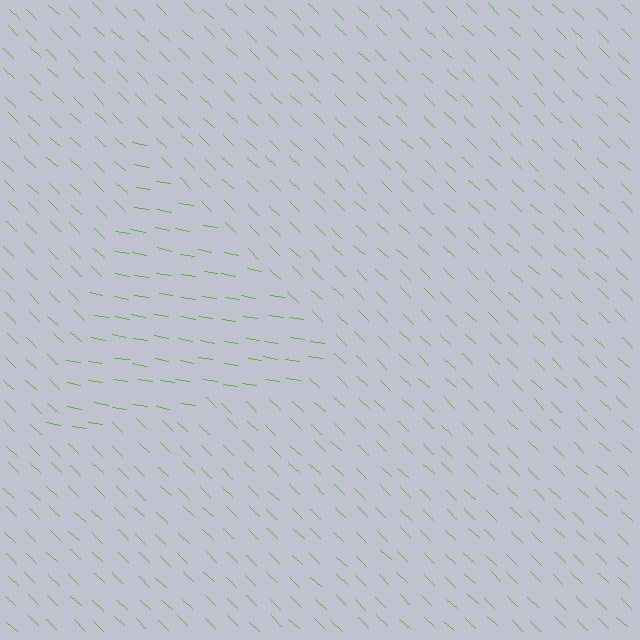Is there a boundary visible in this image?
Yes, there is a texture boundary formed by a change in line orientation.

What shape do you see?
I see a triangle.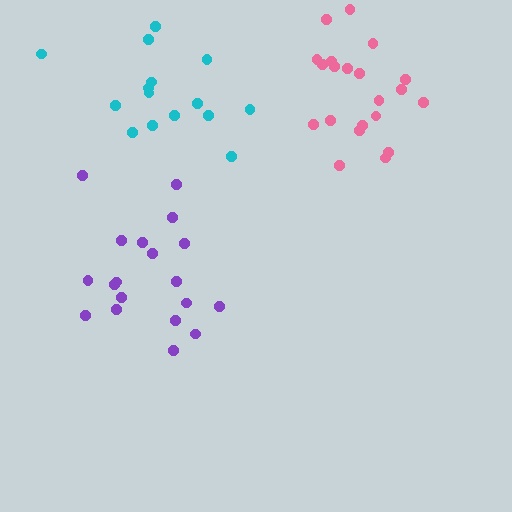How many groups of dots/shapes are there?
There are 3 groups.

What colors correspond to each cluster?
The clusters are colored: pink, purple, cyan.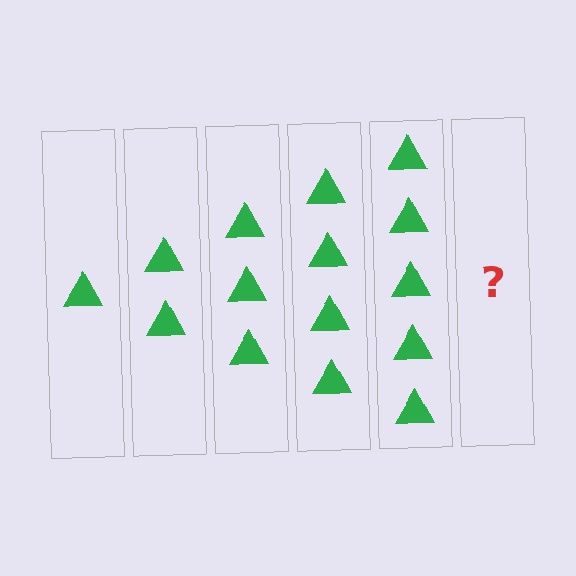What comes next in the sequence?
The next element should be 6 triangles.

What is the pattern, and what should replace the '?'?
The pattern is that each step adds one more triangle. The '?' should be 6 triangles.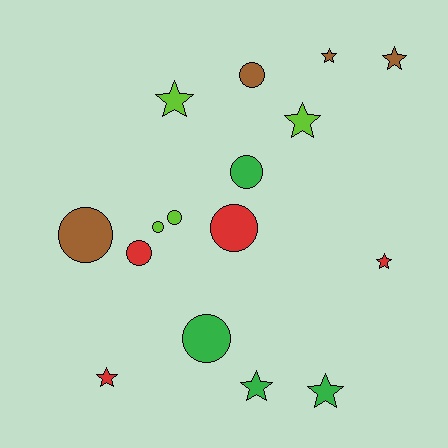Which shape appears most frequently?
Circle, with 8 objects.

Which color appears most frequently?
Lime, with 4 objects.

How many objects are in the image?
There are 16 objects.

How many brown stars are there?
There are 2 brown stars.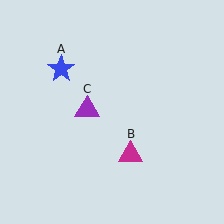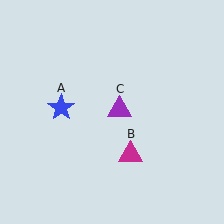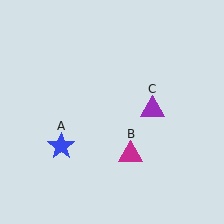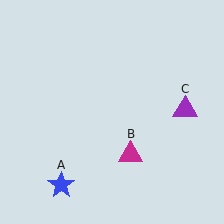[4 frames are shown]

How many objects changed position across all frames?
2 objects changed position: blue star (object A), purple triangle (object C).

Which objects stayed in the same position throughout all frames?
Magenta triangle (object B) remained stationary.